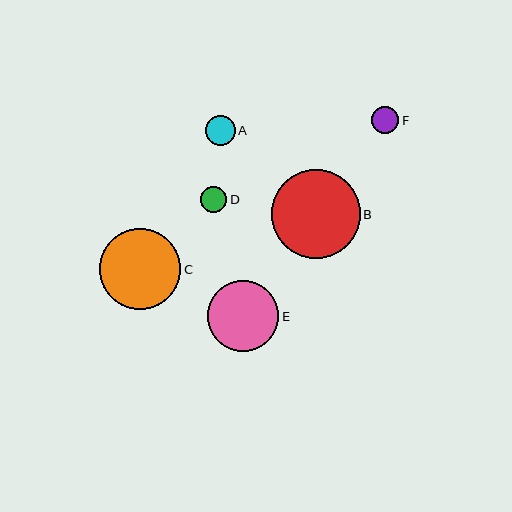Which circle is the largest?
Circle B is the largest with a size of approximately 89 pixels.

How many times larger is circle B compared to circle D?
Circle B is approximately 3.4 times the size of circle D.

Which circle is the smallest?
Circle D is the smallest with a size of approximately 26 pixels.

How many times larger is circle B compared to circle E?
Circle B is approximately 1.3 times the size of circle E.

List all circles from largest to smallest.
From largest to smallest: B, C, E, A, F, D.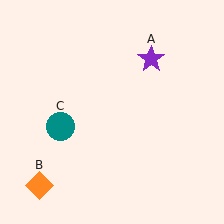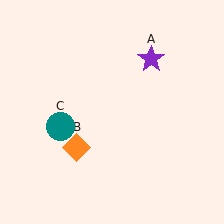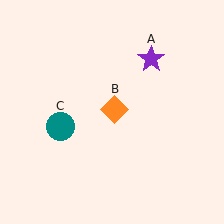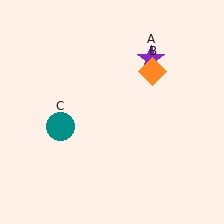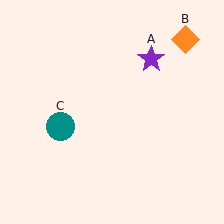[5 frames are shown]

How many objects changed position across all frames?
1 object changed position: orange diamond (object B).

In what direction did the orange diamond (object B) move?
The orange diamond (object B) moved up and to the right.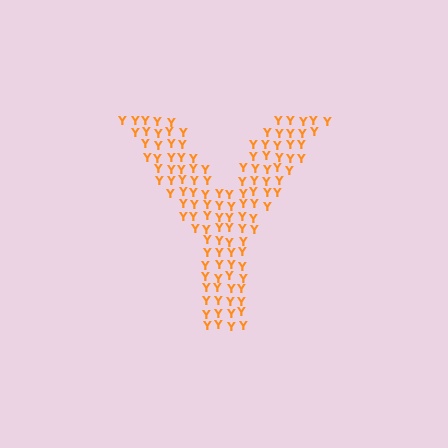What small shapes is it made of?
It is made of small letter Y's.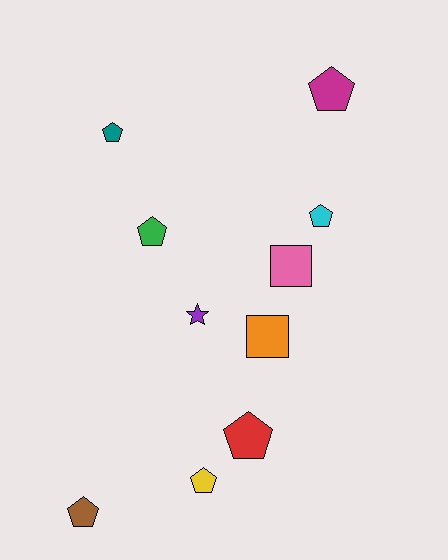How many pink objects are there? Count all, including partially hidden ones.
There is 1 pink object.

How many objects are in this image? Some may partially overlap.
There are 10 objects.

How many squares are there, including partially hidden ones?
There are 2 squares.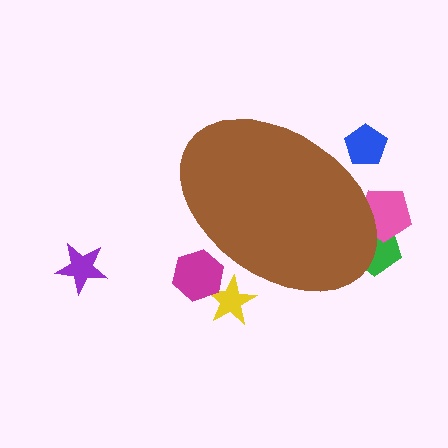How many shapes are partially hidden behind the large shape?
5 shapes are partially hidden.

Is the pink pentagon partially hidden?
Yes, the pink pentagon is partially hidden behind the brown ellipse.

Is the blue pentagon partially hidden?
Yes, the blue pentagon is partially hidden behind the brown ellipse.